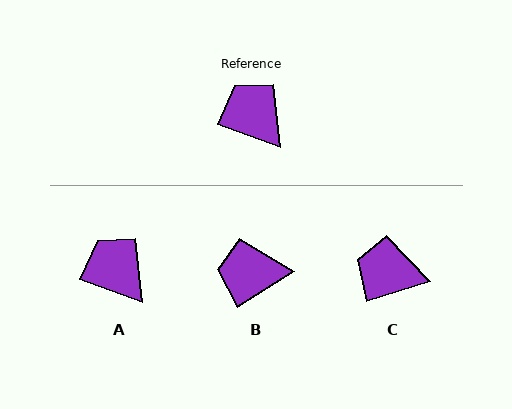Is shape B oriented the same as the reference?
No, it is off by about 52 degrees.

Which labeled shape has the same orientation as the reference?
A.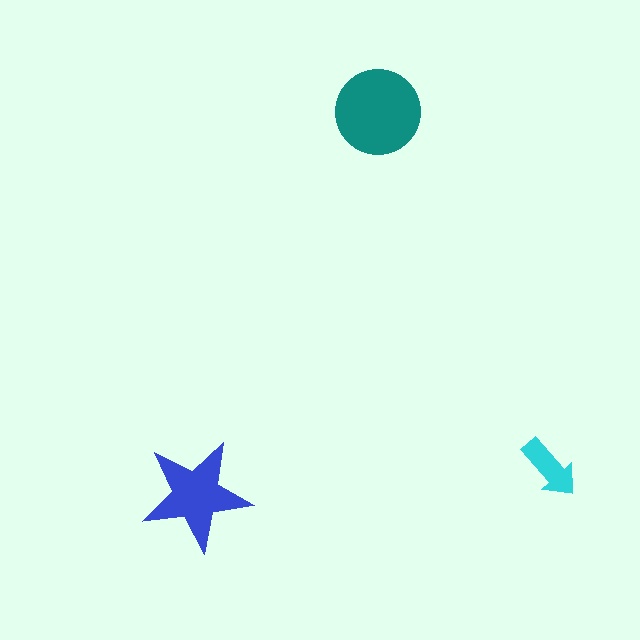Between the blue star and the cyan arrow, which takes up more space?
The blue star.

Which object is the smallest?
The cyan arrow.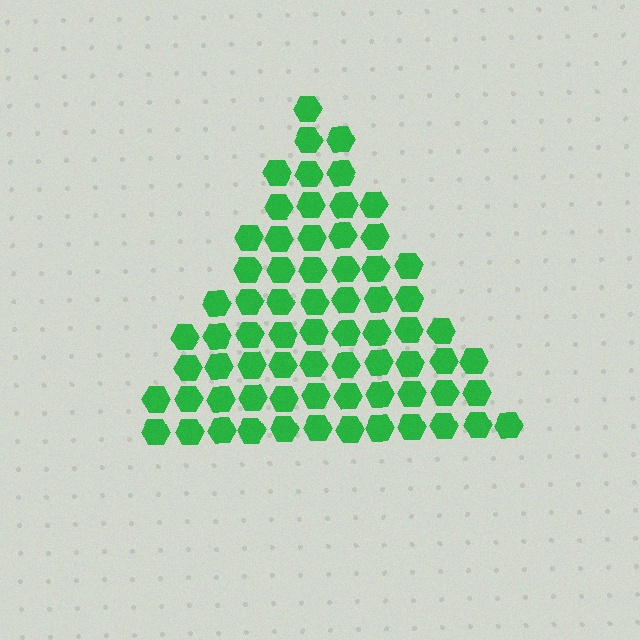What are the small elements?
The small elements are hexagons.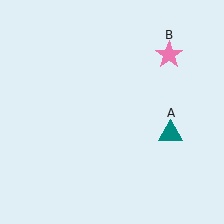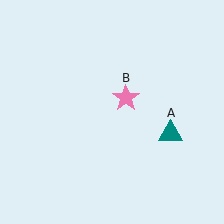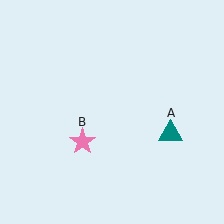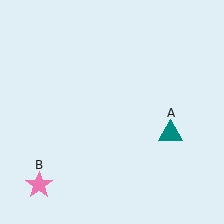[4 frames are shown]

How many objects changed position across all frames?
1 object changed position: pink star (object B).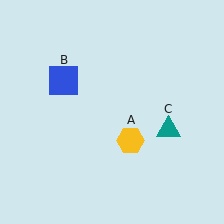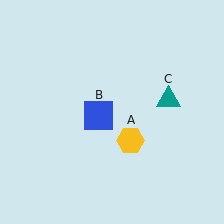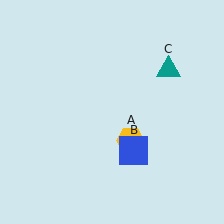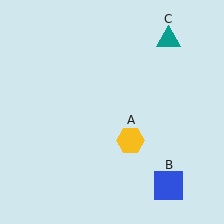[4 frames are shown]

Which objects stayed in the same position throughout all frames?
Yellow hexagon (object A) remained stationary.